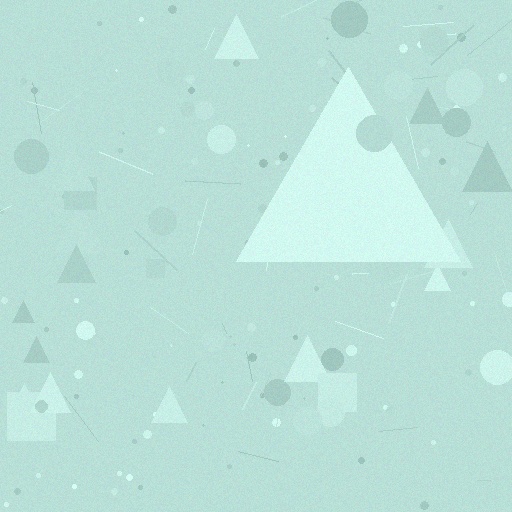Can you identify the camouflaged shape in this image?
The camouflaged shape is a triangle.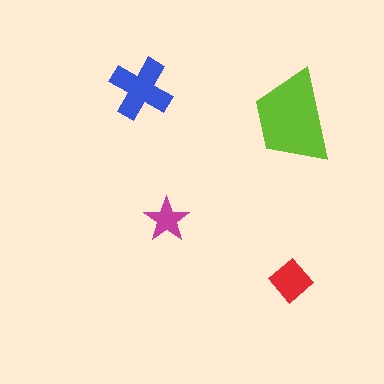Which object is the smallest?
The magenta star.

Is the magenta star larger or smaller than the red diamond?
Smaller.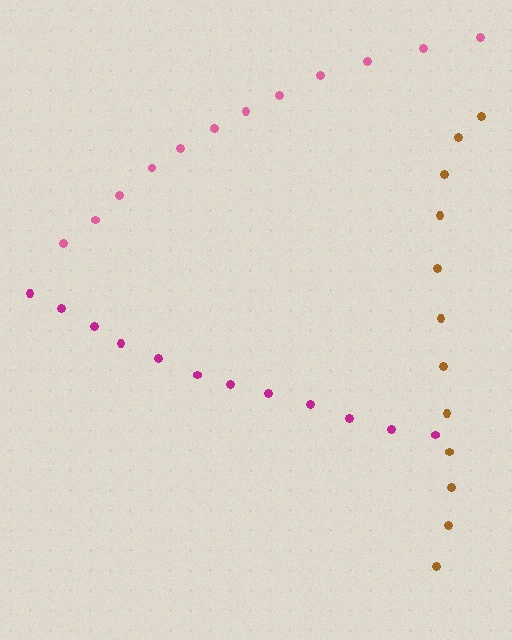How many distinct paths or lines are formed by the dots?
There are 3 distinct paths.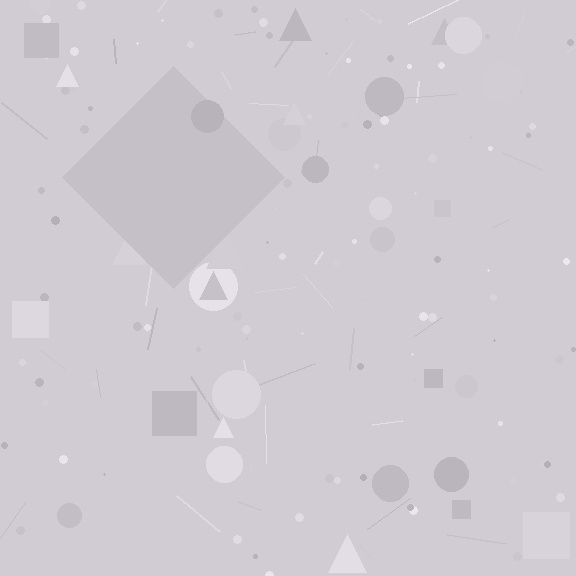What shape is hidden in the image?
A diamond is hidden in the image.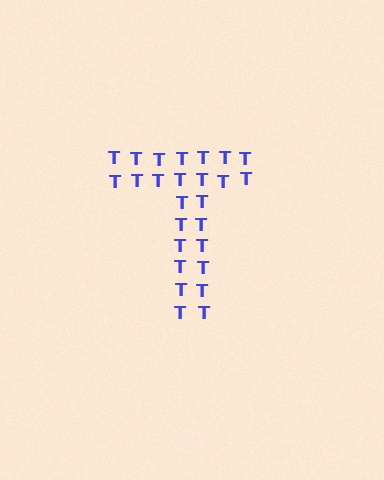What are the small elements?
The small elements are letter T's.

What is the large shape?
The large shape is the letter T.